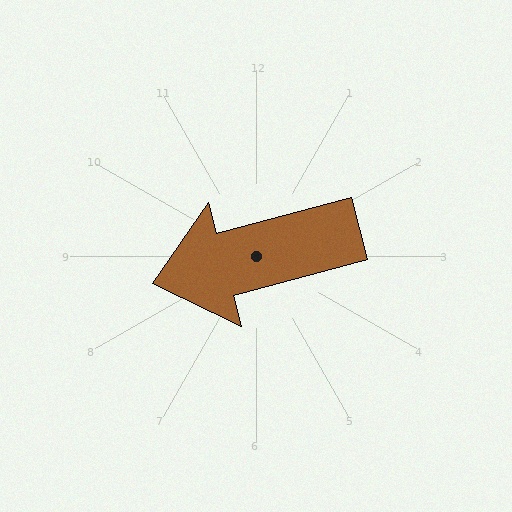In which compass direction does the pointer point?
West.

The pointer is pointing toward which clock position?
Roughly 8 o'clock.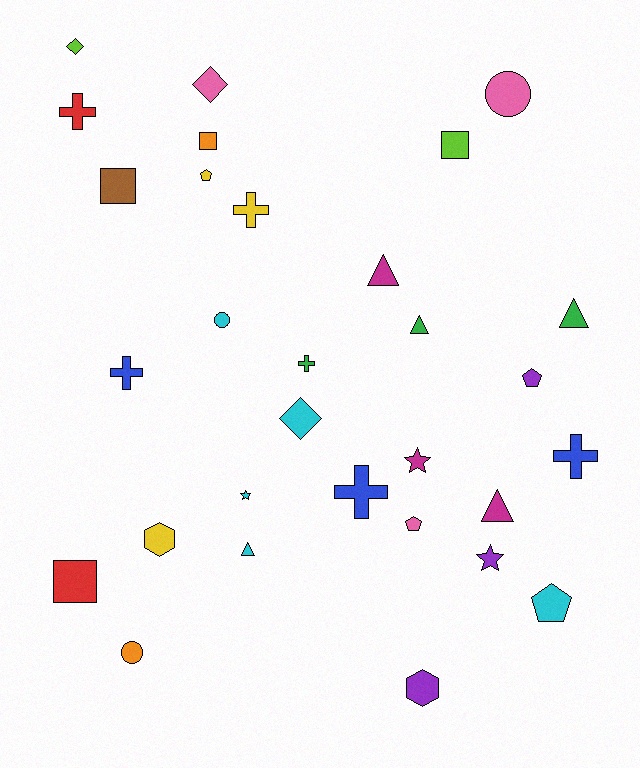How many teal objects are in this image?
There are no teal objects.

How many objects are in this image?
There are 30 objects.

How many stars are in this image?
There are 3 stars.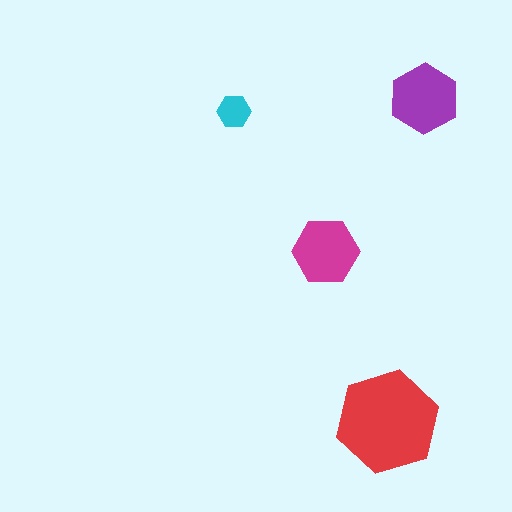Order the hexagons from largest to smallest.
the red one, the purple one, the magenta one, the cyan one.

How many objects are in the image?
There are 4 objects in the image.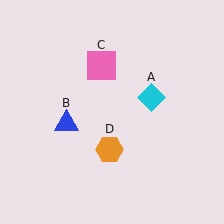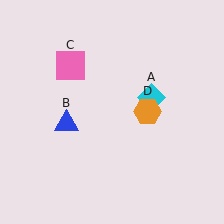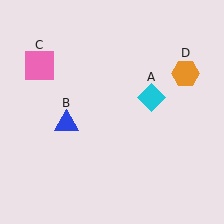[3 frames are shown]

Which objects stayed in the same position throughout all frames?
Cyan diamond (object A) and blue triangle (object B) remained stationary.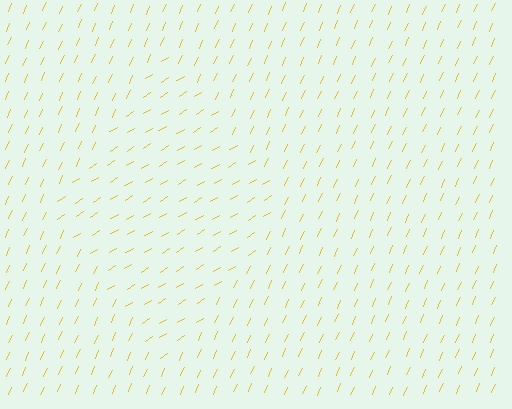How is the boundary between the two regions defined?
The boundary is defined purely by a change in line orientation (approximately 34 degrees difference). All lines are the same color and thickness.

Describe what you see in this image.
The image is filled with small yellow line segments. A diamond region in the image has lines oriented differently from the surrounding lines, creating a visible texture boundary.